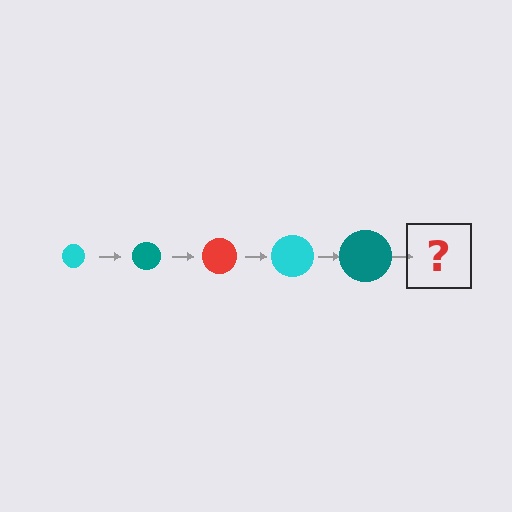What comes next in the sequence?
The next element should be a red circle, larger than the previous one.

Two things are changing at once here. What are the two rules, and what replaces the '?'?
The two rules are that the circle grows larger each step and the color cycles through cyan, teal, and red. The '?' should be a red circle, larger than the previous one.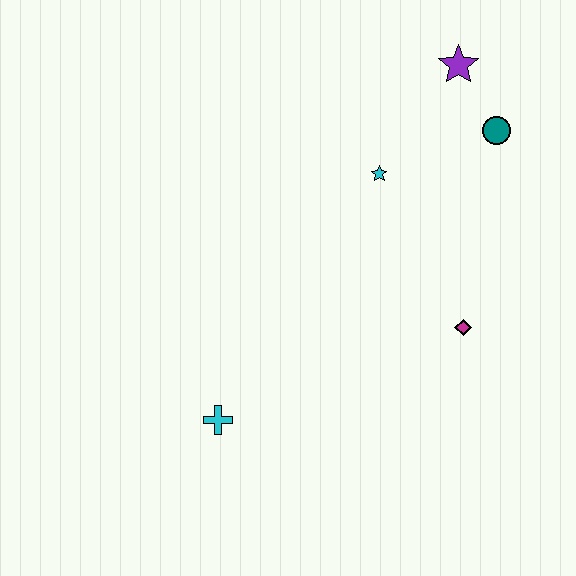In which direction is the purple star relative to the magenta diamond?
The purple star is above the magenta diamond.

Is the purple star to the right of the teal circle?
No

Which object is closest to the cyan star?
The teal circle is closest to the cyan star.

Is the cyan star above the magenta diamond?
Yes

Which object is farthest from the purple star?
The cyan cross is farthest from the purple star.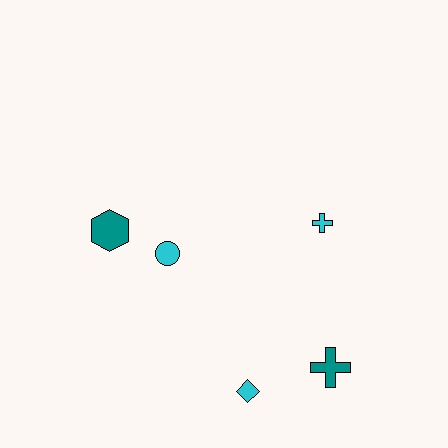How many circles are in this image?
There is 1 circle.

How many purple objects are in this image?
There are no purple objects.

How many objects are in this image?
There are 5 objects.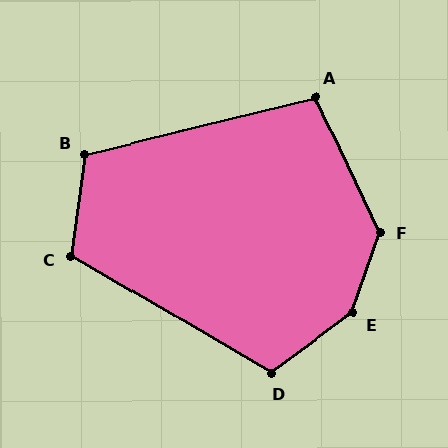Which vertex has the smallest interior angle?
A, at approximately 102 degrees.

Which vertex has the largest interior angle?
E, at approximately 145 degrees.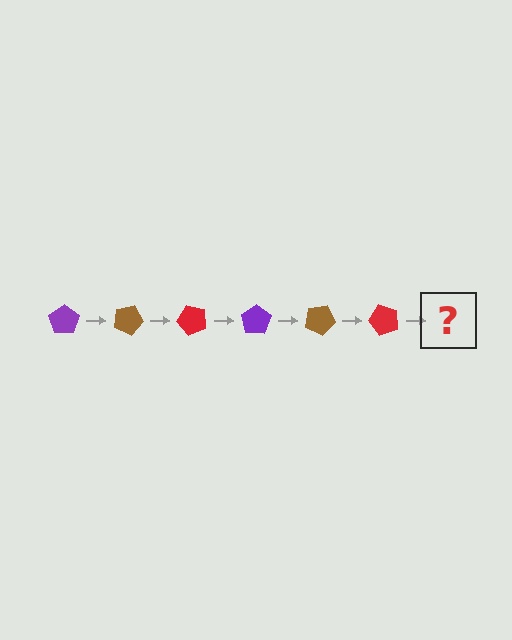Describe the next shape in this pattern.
It should be a purple pentagon, rotated 150 degrees from the start.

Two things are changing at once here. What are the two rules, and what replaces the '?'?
The two rules are that it rotates 25 degrees each step and the color cycles through purple, brown, and red. The '?' should be a purple pentagon, rotated 150 degrees from the start.